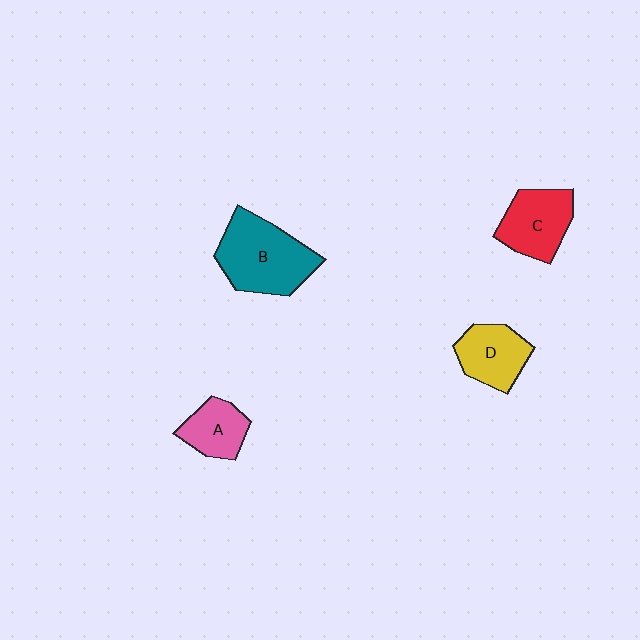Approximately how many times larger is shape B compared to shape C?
Approximately 1.4 times.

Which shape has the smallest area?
Shape A (pink).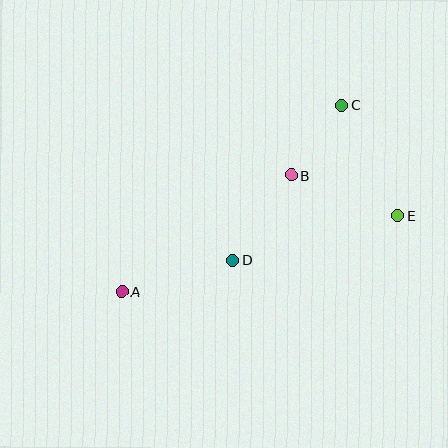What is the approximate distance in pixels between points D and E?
The distance between D and E is approximately 171 pixels.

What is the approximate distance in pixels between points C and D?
The distance between C and D is approximately 190 pixels.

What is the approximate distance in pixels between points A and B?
The distance between A and B is approximately 206 pixels.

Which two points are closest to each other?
Points B and C are closest to each other.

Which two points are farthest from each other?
Points A and C are farthest from each other.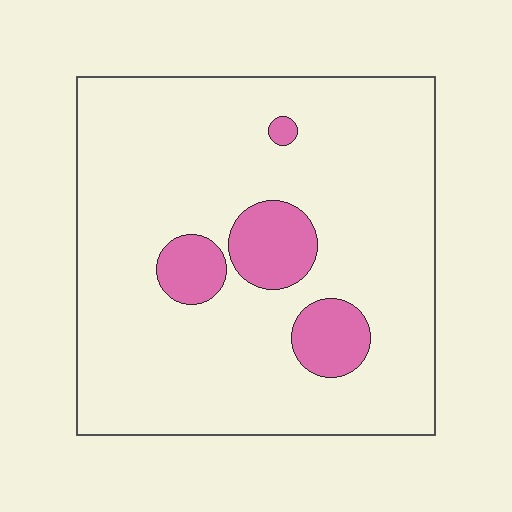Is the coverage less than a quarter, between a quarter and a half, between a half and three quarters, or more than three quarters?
Less than a quarter.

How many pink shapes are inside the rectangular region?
4.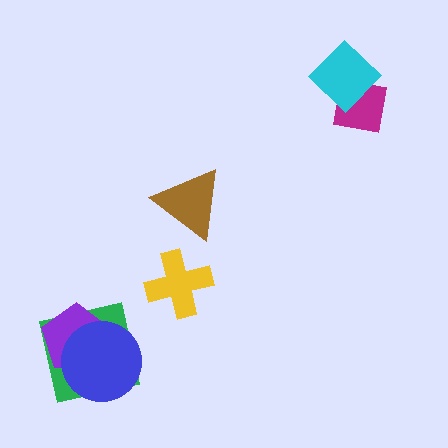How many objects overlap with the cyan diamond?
1 object overlaps with the cyan diamond.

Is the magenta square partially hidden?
Yes, it is partially covered by another shape.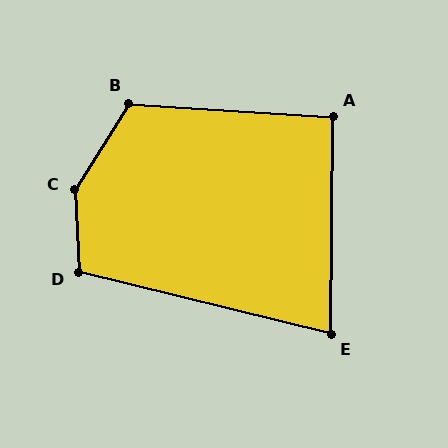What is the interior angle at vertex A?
Approximately 93 degrees (approximately right).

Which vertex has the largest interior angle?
C, at approximately 145 degrees.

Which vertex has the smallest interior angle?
E, at approximately 77 degrees.